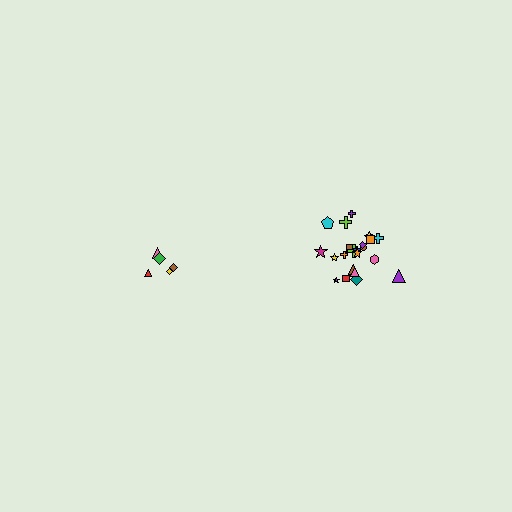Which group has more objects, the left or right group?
The right group.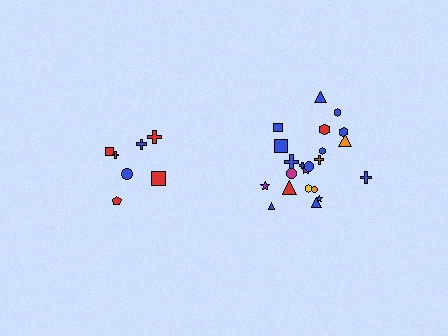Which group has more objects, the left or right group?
The right group.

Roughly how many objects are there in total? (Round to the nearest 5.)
Roughly 30 objects in total.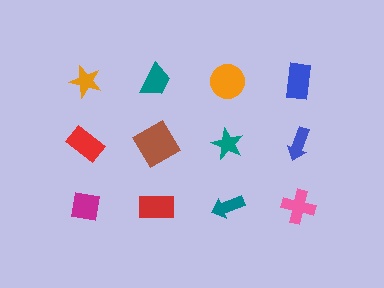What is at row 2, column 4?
A blue arrow.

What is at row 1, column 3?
An orange circle.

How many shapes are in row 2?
4 shapes.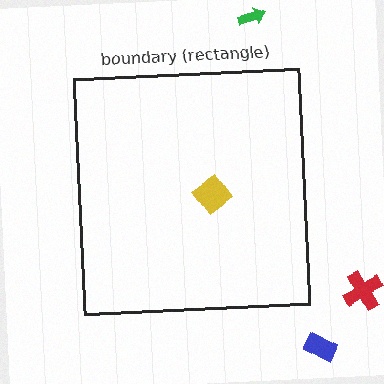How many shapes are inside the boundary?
1 inside, 3 outside.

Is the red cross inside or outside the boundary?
Outside.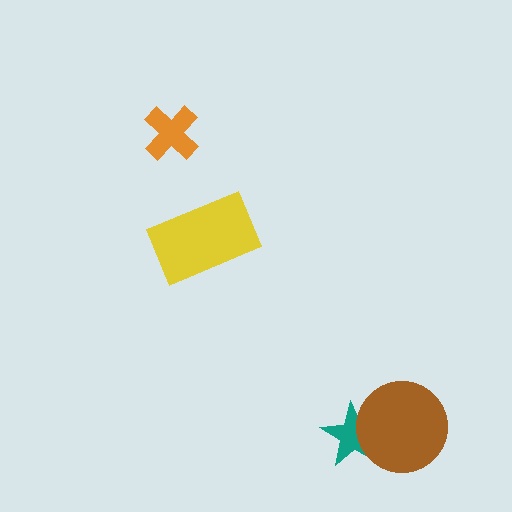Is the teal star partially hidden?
Yes, it is partially covered by another shape.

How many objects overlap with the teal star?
1 object overlaps with the teal star.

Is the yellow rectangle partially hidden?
No, no other shape covers it.